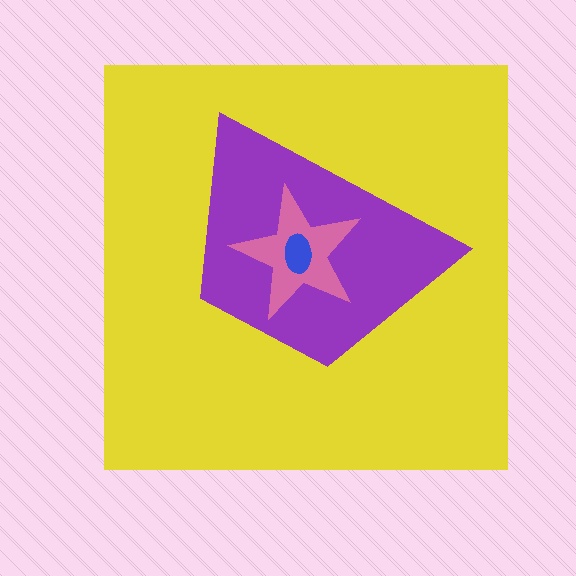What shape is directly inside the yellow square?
The purple trapezoid.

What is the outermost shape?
The yellow square.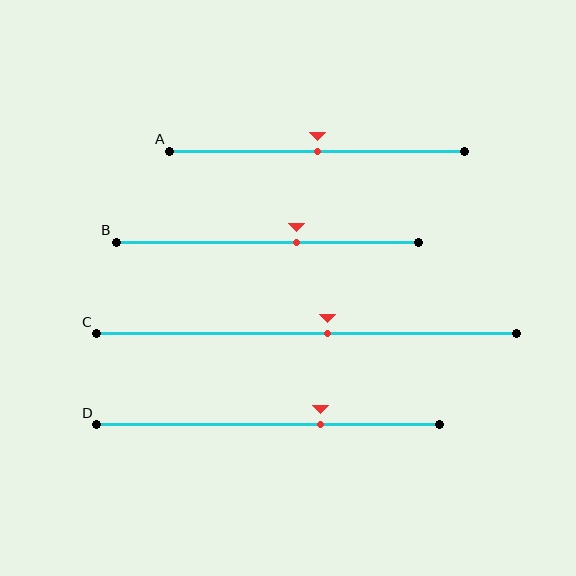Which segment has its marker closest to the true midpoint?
Segment A has its marker closest to the true midpoint.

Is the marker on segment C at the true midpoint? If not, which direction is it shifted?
No, the marker on segment C is shifted to the right by about 5% of the segment length.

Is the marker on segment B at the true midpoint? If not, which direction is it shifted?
No, the marker on segment B is shifted to the right by about 10% of the segment length.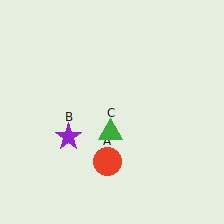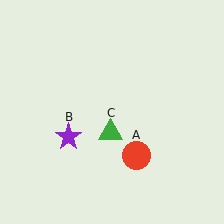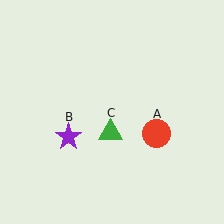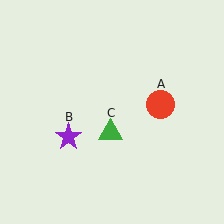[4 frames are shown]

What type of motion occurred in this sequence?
The red circle (object A) rotated counterclockwise around the center of the scene.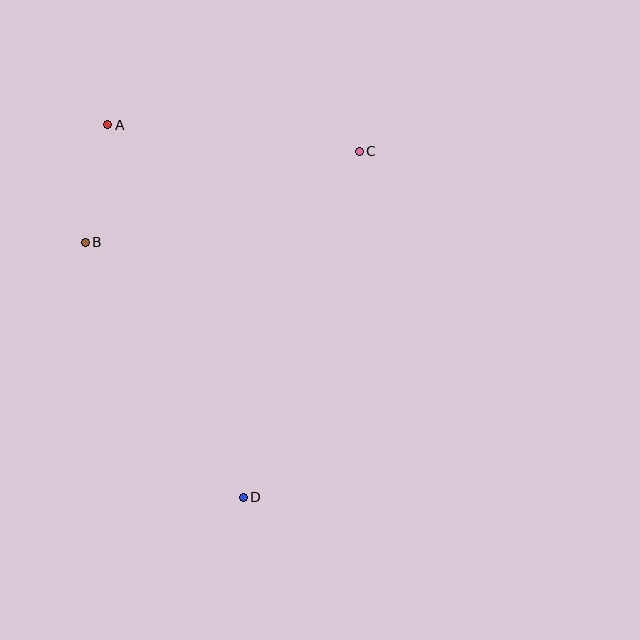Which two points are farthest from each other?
Points A and D are farthest from each other.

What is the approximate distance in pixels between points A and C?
The distance between A and C is approximately 253 pixels.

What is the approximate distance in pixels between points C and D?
The distance between C and D is approximately 365 pixels.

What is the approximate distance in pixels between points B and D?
The distance between B and D is approximately 300 pixels.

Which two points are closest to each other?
Points A and B are closest to each other.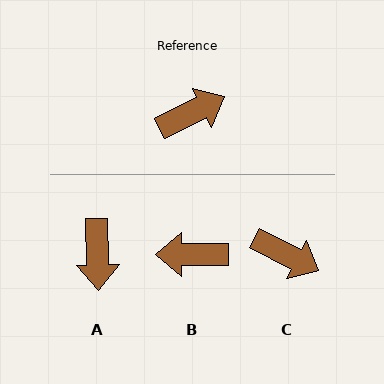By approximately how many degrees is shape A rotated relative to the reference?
Approximately 114 degrees clockwise.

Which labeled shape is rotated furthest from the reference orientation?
B, about 154 degrees away.